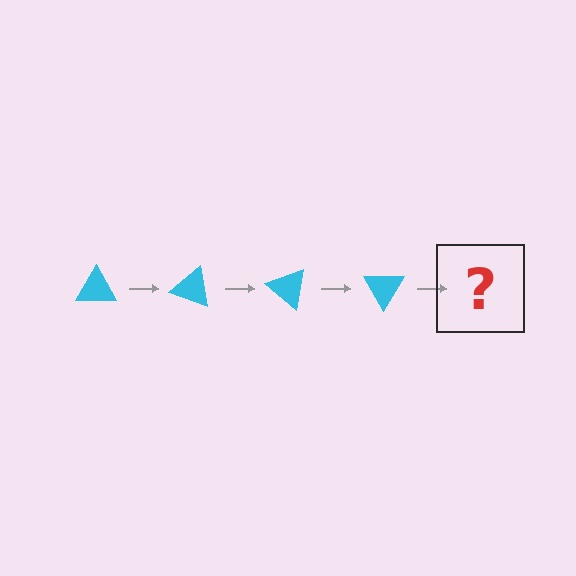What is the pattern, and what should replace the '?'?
The pattern is that the triangle rotates 20 degrees each step. The '?' should be a cyan triangle rotated 80 degrees.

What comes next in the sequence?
The next element should be a cyan triangle rotated 80 degrees.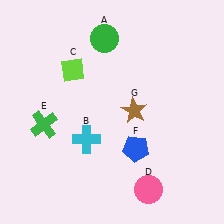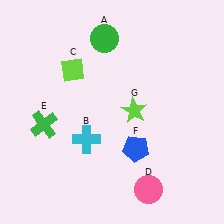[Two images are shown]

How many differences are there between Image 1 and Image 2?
There is 1 difference between the two images.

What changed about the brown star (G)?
In Image 1, G is brown. In Image 2, it changed to lime.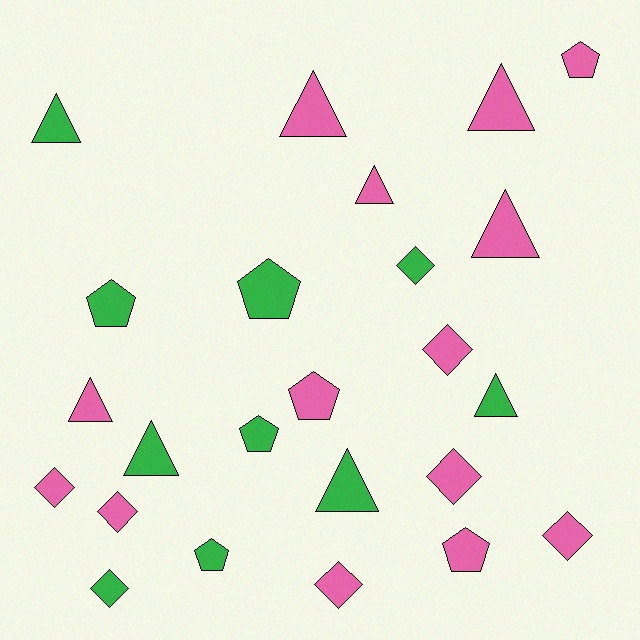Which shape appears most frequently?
Triangle, with 9 objects.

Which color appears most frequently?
Pink, with 14 objects.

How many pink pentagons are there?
There are 3 pink pentagons.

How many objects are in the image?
There are 24 objects.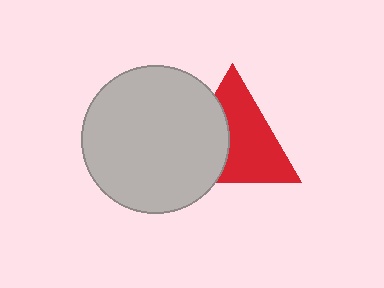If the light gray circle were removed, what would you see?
You would see the complete red triangle.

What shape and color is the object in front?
The object in front is a light gray circle.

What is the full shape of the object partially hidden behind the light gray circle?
The partially hidden object is a red triangle.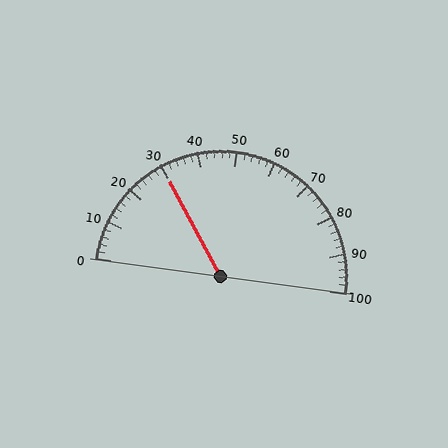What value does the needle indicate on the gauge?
The needle indicates approximately 30.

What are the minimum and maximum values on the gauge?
The gauge ranges from 0 to 100.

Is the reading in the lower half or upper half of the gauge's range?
The reading is in the lower half of the range (0 to 100).